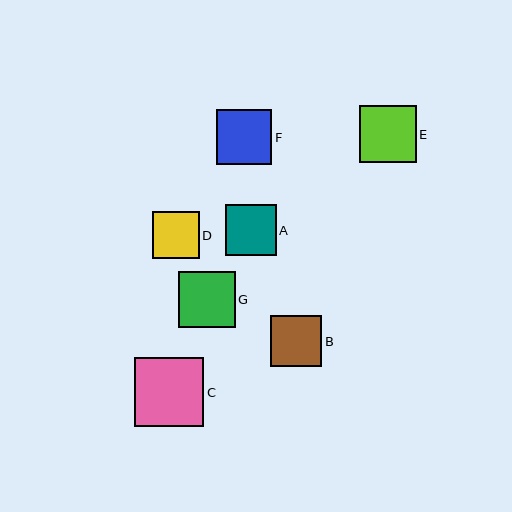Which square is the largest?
Square C is the largest with a size of approximately 69 pixels.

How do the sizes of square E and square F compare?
Square E and square F are approximately the same size.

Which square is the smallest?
Square D is the smallest with a size of approximately 46 pixels.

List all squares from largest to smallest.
From largest to smallest: C, E, G, F, B, A, D.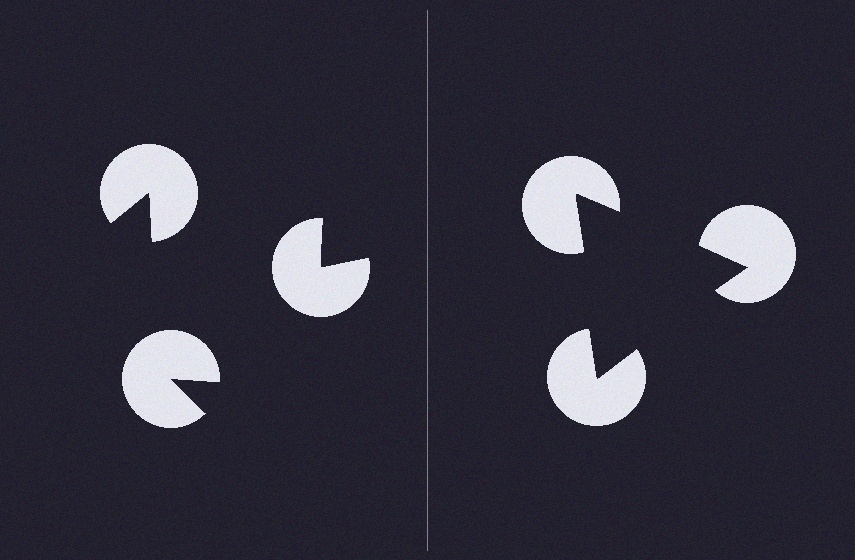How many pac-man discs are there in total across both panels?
6 — 3 on each side.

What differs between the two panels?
The pac-man discs are positioned identically on both sides; only the wedge orientations differ. On the right they align to a triangle; on the left they are misaligned.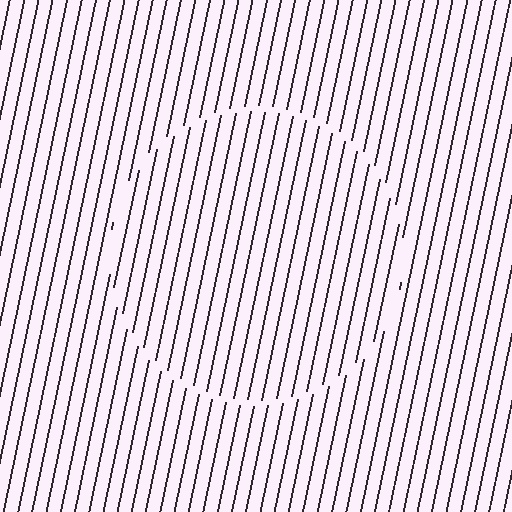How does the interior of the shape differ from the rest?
The interior of the shape contains the same grating, shifted by half a period — the contour is defined by the phase discontinuity where line-ends from the inner and outer gratings abut.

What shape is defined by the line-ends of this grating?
An illusory circle. The interior of the shape contains the same grating, shifted by half a period — the contour is defined by the phase discontinuity where line-ends from the inner and outer gratings abut.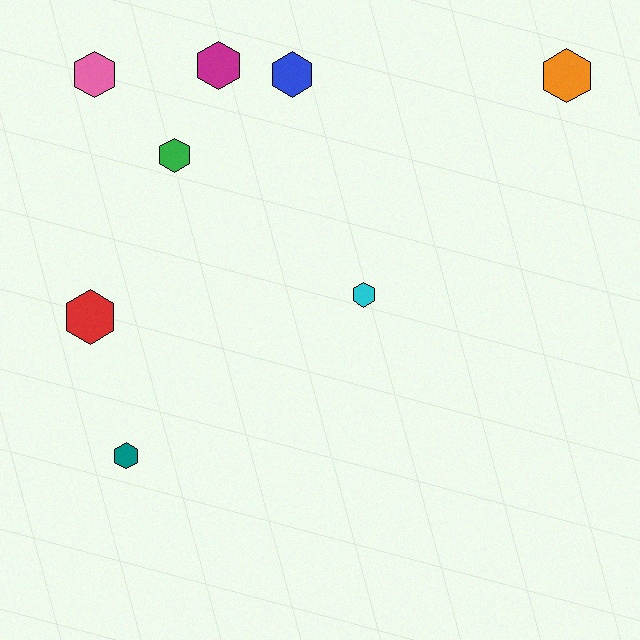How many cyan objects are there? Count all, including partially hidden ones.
There is 1 cyan object.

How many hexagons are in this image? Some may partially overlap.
There are 8 hexagons.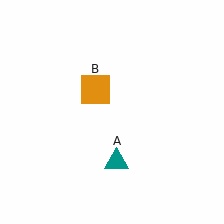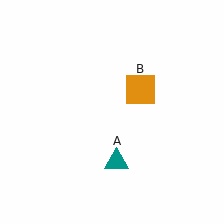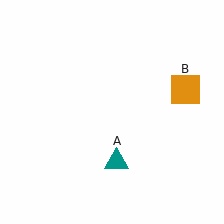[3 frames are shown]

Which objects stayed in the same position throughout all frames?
Teal triangle (object A) remained stationary.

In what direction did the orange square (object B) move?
The orange square (object B) moved right.